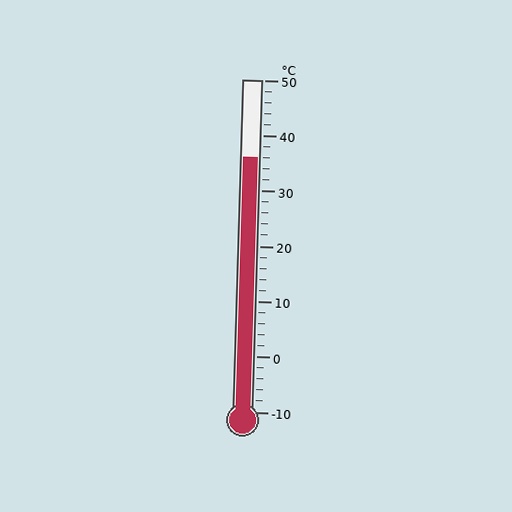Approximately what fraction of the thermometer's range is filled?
The thermometer is filled to approximately 75% of its range.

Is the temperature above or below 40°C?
The temperature is below 40°C.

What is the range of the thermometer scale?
The thermometer scale ranges from -10°C to 50°C.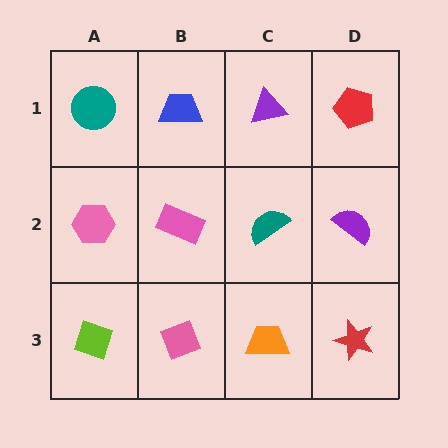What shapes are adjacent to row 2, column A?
A teal circle (row 1, column A), a lime diamond (row 3, column A), a pink rectangle (row 2, column B).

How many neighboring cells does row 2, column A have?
3.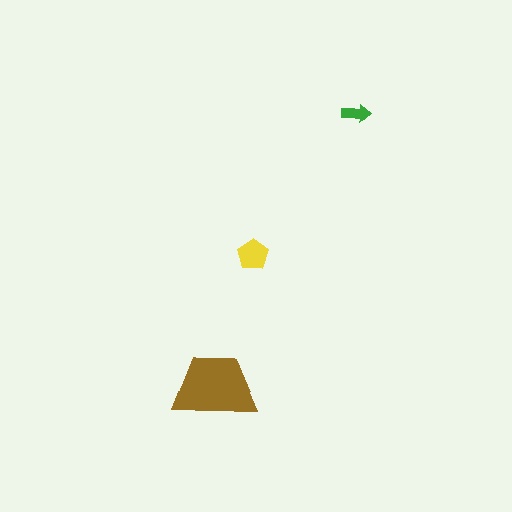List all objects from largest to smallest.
The brown trapezoid, the yellow pentagon, the green arrow.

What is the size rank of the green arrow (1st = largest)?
3rd.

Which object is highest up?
The green arrow is topmost.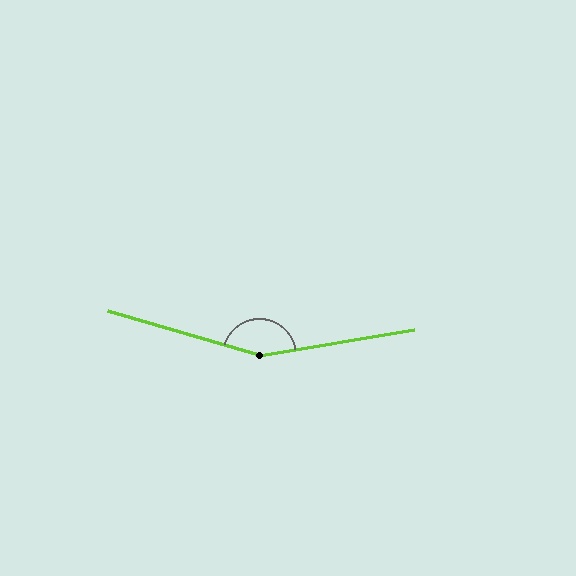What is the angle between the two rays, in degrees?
Approximately 154 degrees.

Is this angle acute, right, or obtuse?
It is obtuse.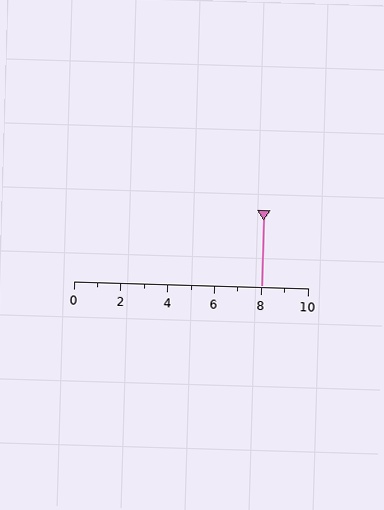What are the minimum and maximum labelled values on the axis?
The axis runs from 0 to 10.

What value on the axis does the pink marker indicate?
The marker indicates approximately 8.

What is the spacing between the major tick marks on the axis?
The major ticks are spaced 2 apart.